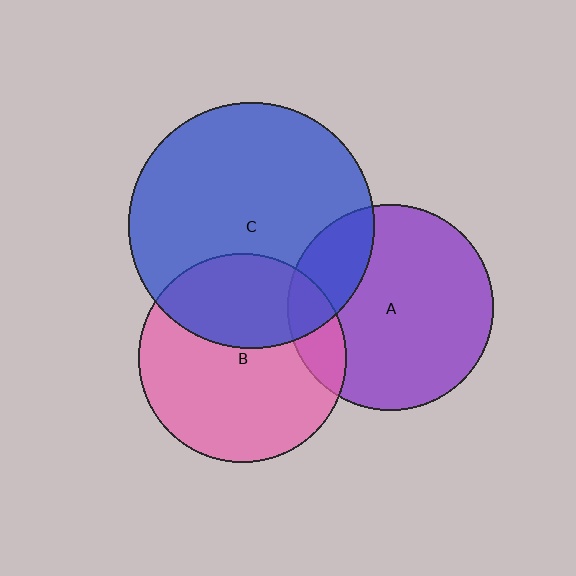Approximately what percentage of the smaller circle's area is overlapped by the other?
Approximately 20%.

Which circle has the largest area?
Circle C (blue).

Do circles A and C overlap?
Yes.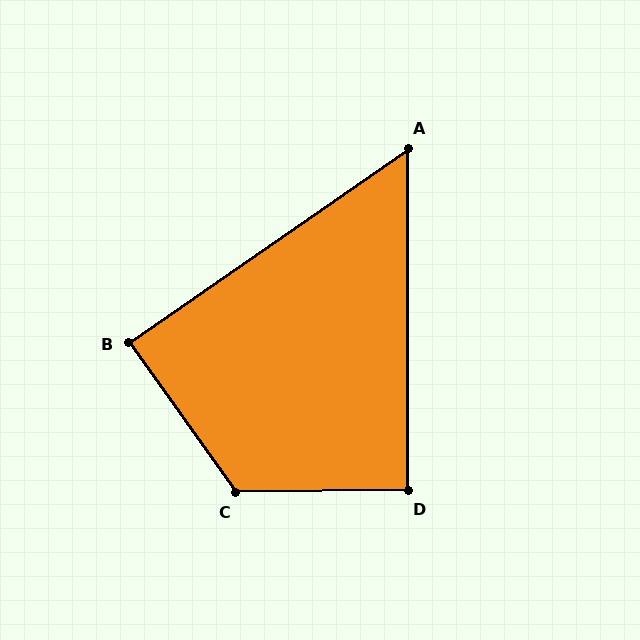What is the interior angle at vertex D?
Approximately 91 degrees (approximately right).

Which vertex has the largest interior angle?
C, at approximately 125 degrees.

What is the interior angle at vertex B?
Approximately 89 degrees (approximately right).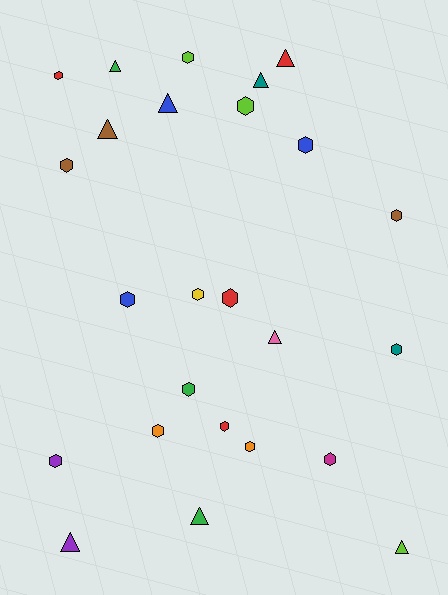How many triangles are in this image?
There are 9 triangles.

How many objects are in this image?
There are 25 objects.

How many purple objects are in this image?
There are 2 purple objects.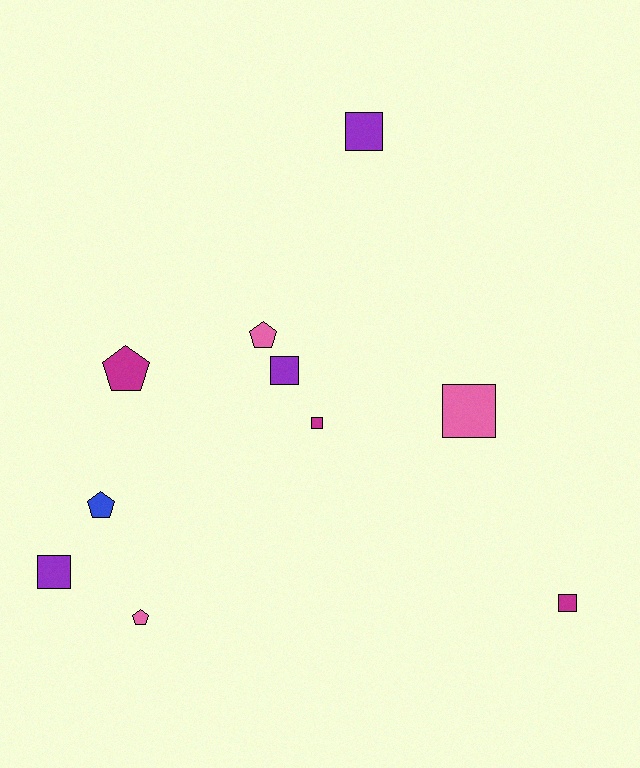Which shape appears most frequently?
Square, with 6 objects.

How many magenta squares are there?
There are 2 magenta squares.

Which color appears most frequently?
Pink, with 3 objects.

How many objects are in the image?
There are 10 objects.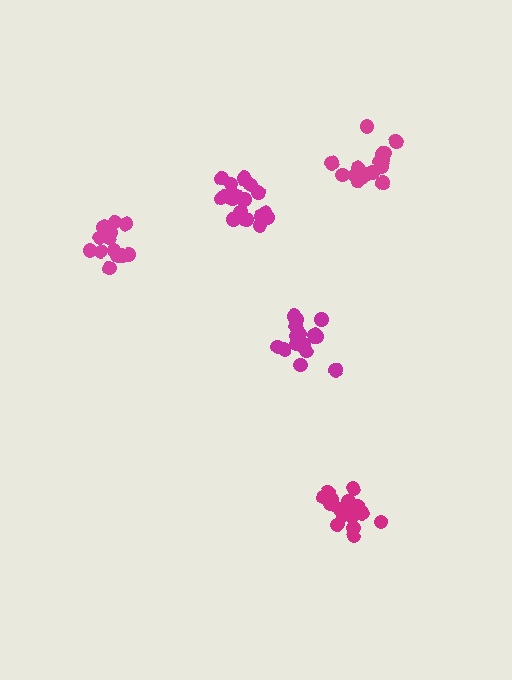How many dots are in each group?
Group 1: 18 dots, Group 2: 20 dots, Group 3: 16 dots, Group 4: 14 dots, Group 5: 18 dots (86 total).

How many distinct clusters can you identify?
There are 5 distinct clusters.